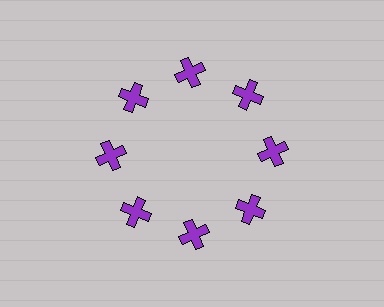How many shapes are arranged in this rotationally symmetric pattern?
There are 8 shapes, arranged in 8 groups of 1.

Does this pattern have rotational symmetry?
Yes, this pattern has 8-fold rotational symmetry. It looks the same after rotating 45 degrees around the center.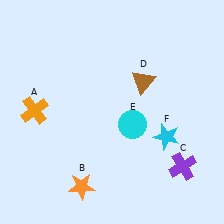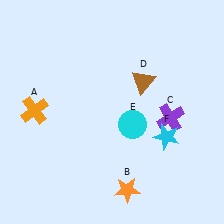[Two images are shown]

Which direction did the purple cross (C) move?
The purple cross (C) moved up.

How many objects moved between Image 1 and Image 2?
2 objects moved between the two images.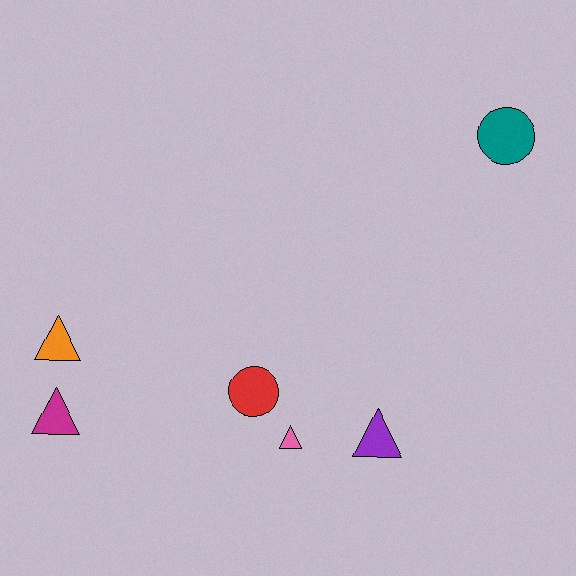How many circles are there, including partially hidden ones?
There are 2 circles.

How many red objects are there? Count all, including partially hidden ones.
There is 1 red object.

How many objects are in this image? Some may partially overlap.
There are 6 objects.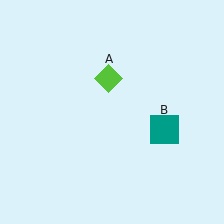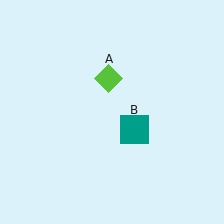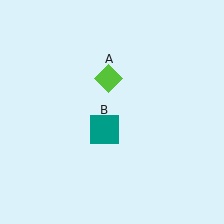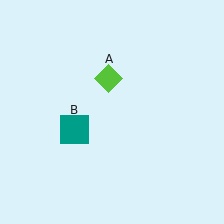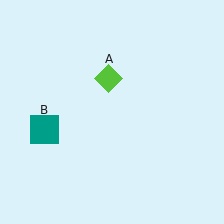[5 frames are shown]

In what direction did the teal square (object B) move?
The teal square (object B) moved left.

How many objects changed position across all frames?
1 object changed position: teal square (object B).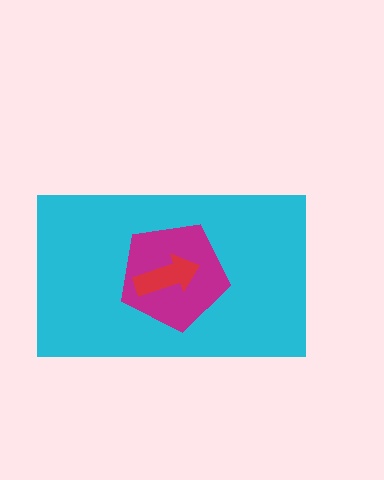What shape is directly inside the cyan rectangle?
The magenta pentagon.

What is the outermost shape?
The cyan rectangle.